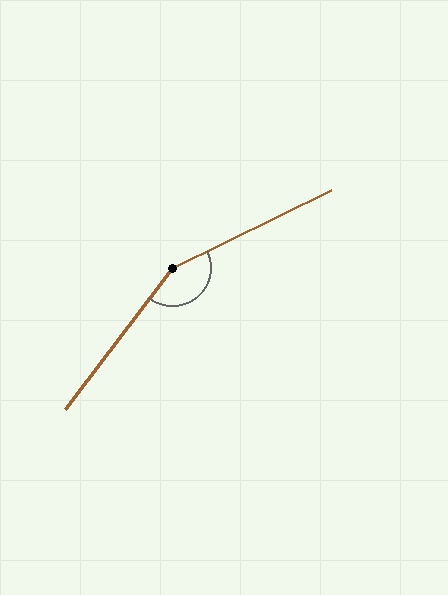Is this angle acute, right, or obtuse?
It is obtuse.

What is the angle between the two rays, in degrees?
Approximately 153 degrees.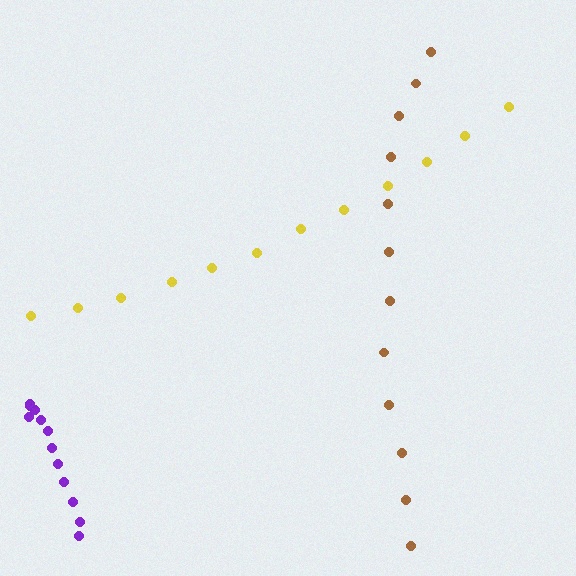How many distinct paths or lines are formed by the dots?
There are 3 distinct paths.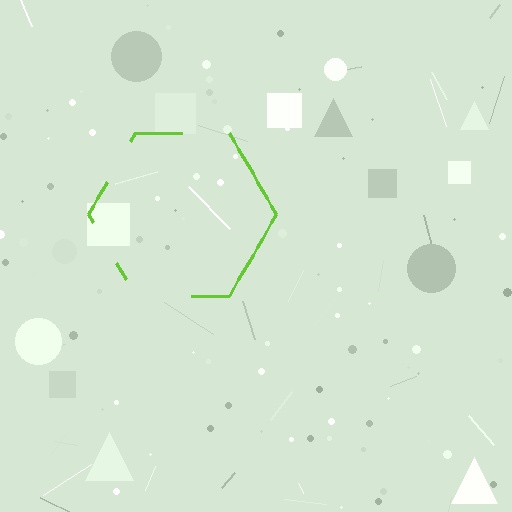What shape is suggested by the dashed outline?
The dashed outline suggests a hexagon.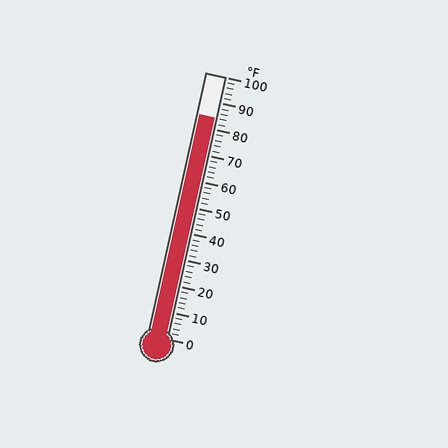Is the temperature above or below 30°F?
The temperature is above 30°F.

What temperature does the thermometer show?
The thermometer shows approximately 84°F.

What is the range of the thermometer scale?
The thermometer scale ranges from 0°F to 100°F.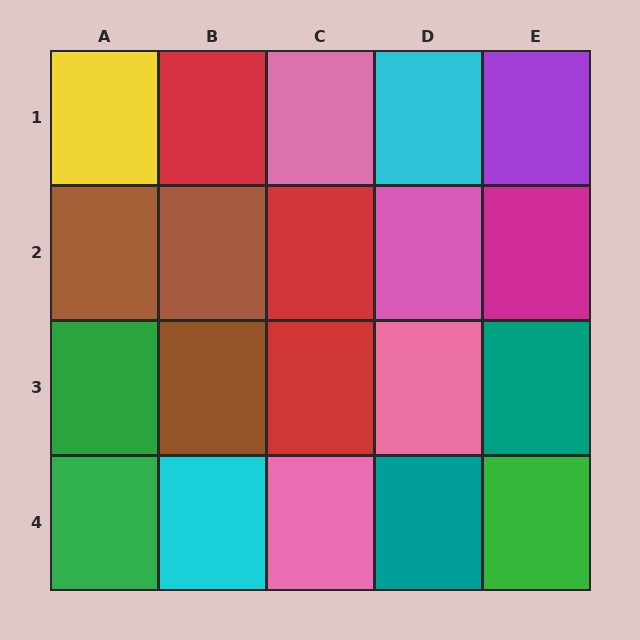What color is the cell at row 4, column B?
Cyan.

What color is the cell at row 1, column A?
Yellow.